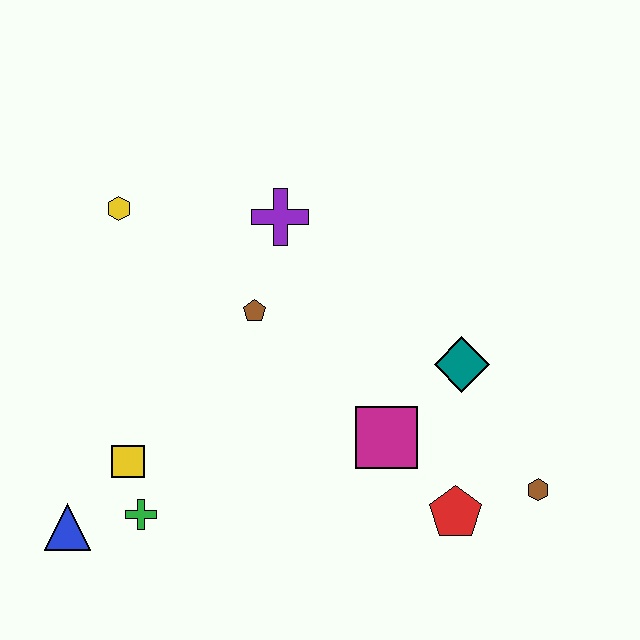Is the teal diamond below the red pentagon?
No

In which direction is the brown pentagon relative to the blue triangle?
The brown pentagon is above the blue triangle.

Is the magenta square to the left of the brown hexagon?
Yes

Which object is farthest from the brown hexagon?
The yellow hexagon is farthest from the brown hexagon.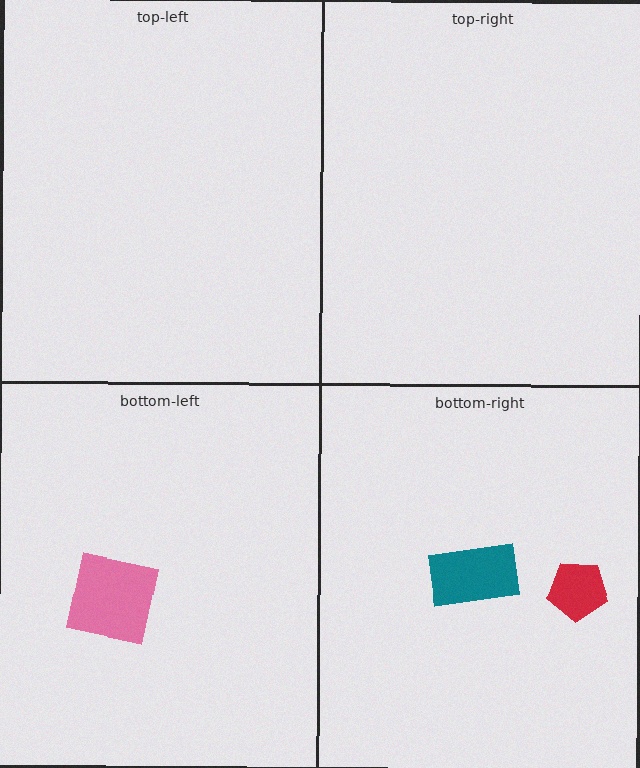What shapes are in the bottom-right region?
The red pentagon, the teal rectangle.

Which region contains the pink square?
The bottom-left region.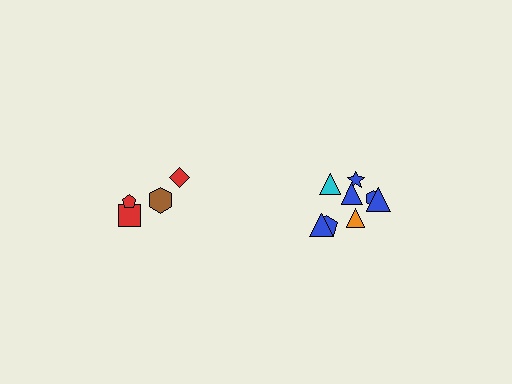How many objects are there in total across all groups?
There are 12 objects.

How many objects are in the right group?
There are 8 objects.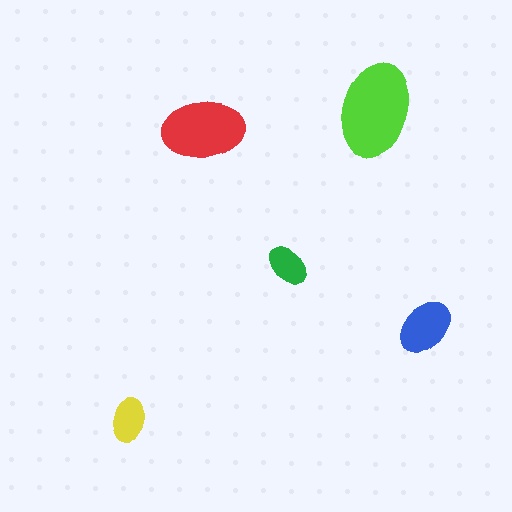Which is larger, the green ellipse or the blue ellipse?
The blue one.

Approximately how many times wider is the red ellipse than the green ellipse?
About 2 times wider.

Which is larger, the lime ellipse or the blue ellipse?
The lime one.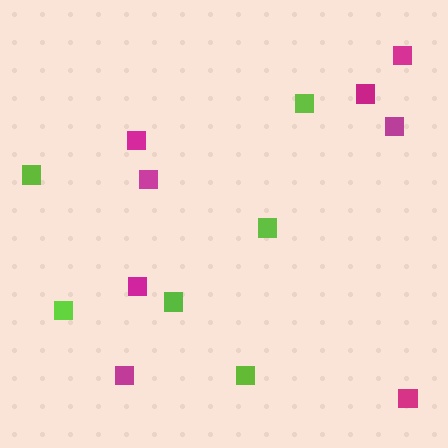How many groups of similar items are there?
There are 2 groups: one group of lime squares (6) and one group of magenta squares (8).